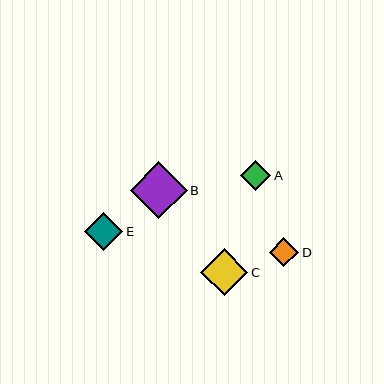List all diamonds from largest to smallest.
From largest to smallest: B, C, E, A, D.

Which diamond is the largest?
Diamond B is the largest with a size of approximately 57 pixels.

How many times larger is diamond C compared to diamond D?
Diamond C is approximately 1.6 times the size of diamond D.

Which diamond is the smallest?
Diamond D is the smallest with a size of approximately 29 pixels.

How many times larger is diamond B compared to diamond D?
Diamond B is approximately 2.0 times the size of diamond D.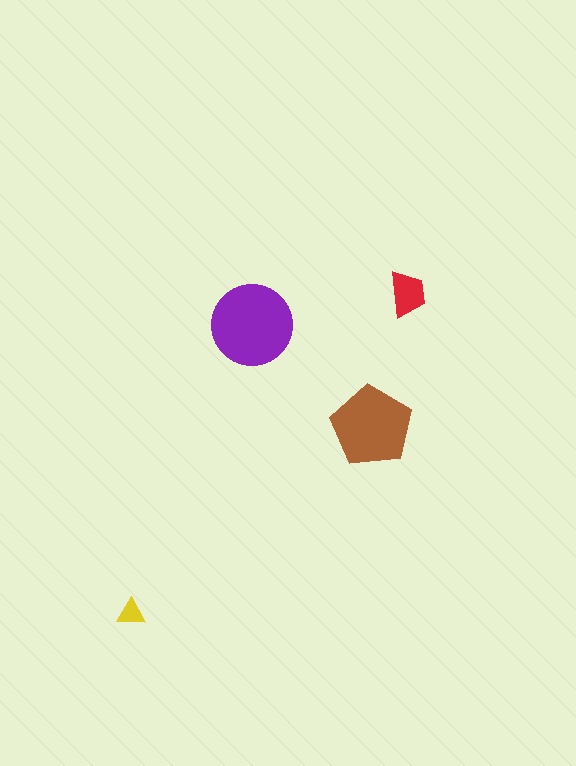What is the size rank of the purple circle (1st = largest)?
1st.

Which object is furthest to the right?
The red trapezoid is rightmost.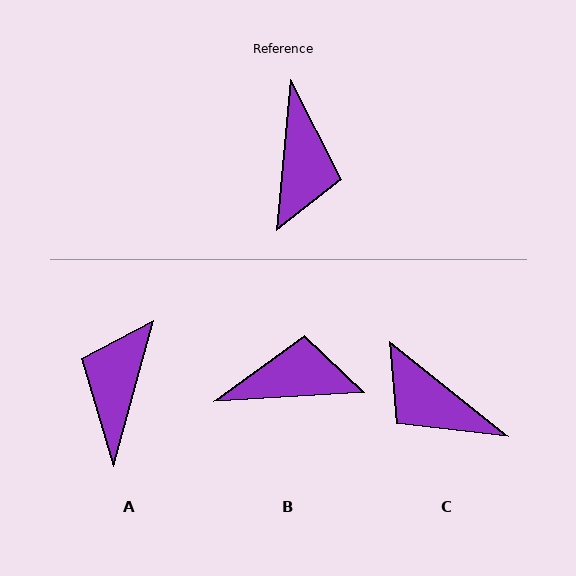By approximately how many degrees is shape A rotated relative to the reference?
Approximately 170 degrees counter-clockwise.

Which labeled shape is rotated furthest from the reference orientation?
A, about 170 degrees away.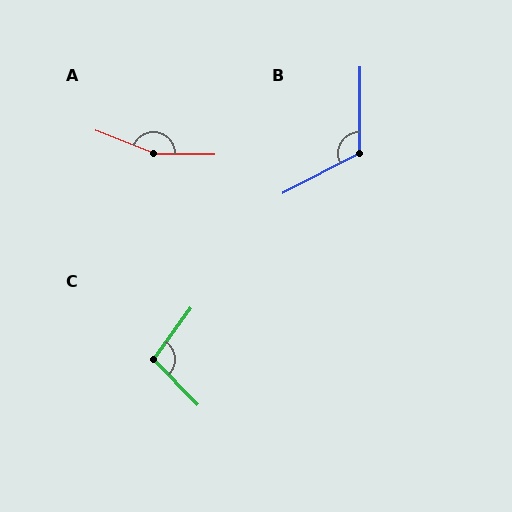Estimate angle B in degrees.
Approximately 118 degrees.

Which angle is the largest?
A, at approximately 159 degrees.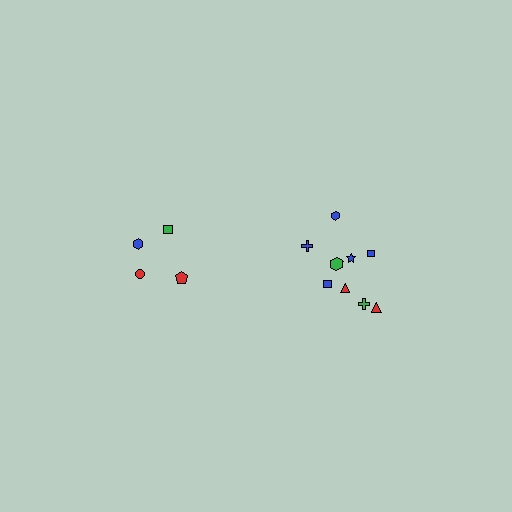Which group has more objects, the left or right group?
The right group.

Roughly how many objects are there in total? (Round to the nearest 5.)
Roughly 15 objects in total.